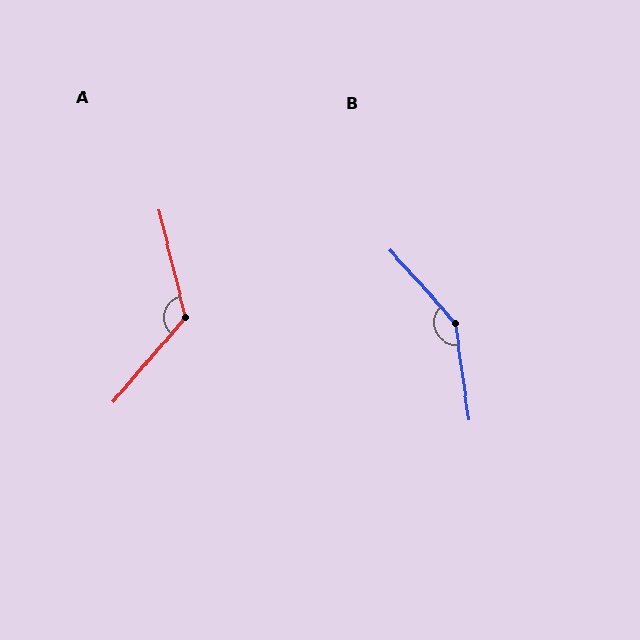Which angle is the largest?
B, at approximately 146 degrees.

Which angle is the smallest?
A, at approximately 126 degrees.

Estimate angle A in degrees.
Approximately 126 degrees.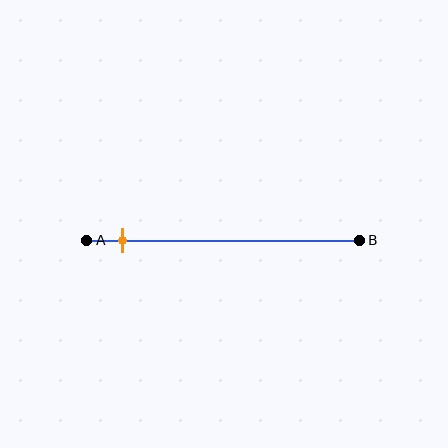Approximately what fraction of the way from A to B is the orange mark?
The orange mark is approximately 15% of the way from A to B.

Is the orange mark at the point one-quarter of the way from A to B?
No, the mark is at about 15% from A, not at the 25% one-quarter point.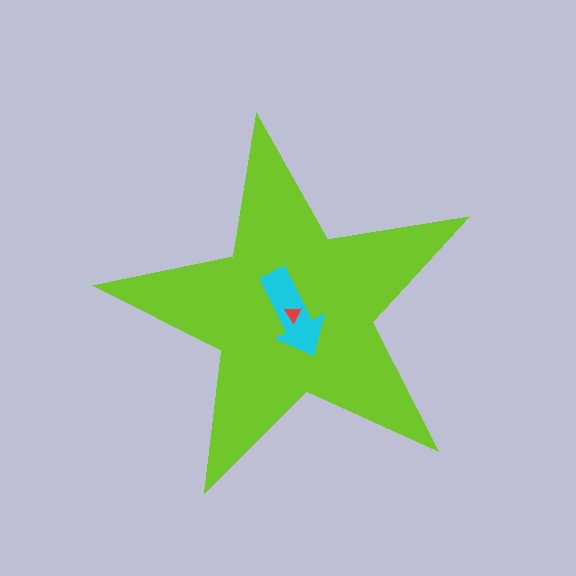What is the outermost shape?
The lime star.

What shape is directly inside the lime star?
The cyan arrow.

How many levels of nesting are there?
3.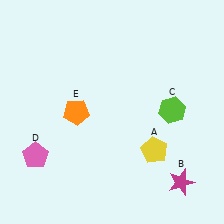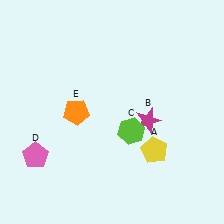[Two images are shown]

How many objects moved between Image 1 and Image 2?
2 objects moved between the two images.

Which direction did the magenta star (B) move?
The magenta star (B) moved up.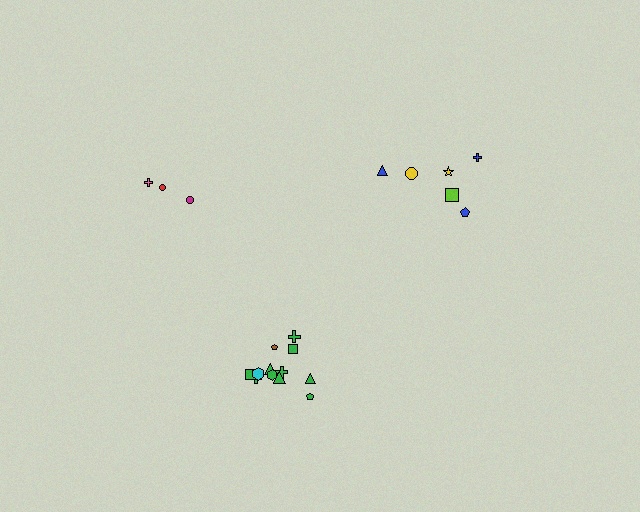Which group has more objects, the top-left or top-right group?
The top-right group.